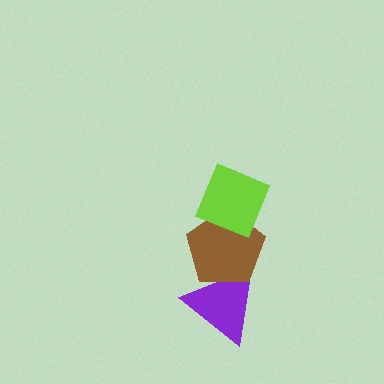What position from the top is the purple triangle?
The purple triangle is 3rd from the top.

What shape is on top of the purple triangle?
The brown pentagon is on top of the purple triangle.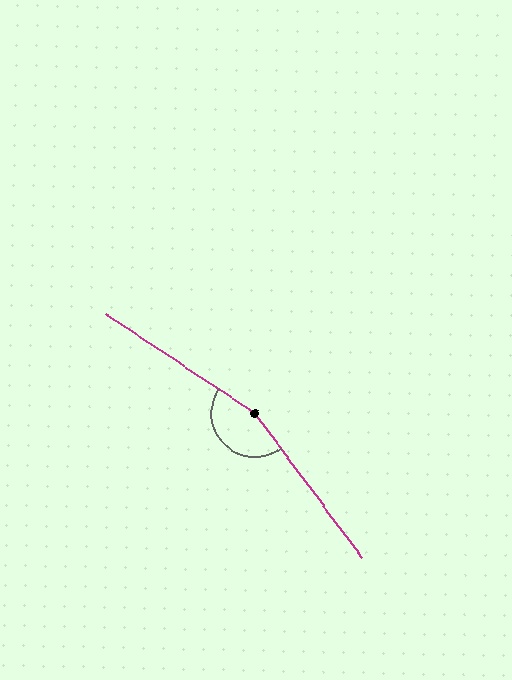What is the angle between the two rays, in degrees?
Approximately 160 degrees.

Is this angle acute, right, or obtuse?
It is obtuse.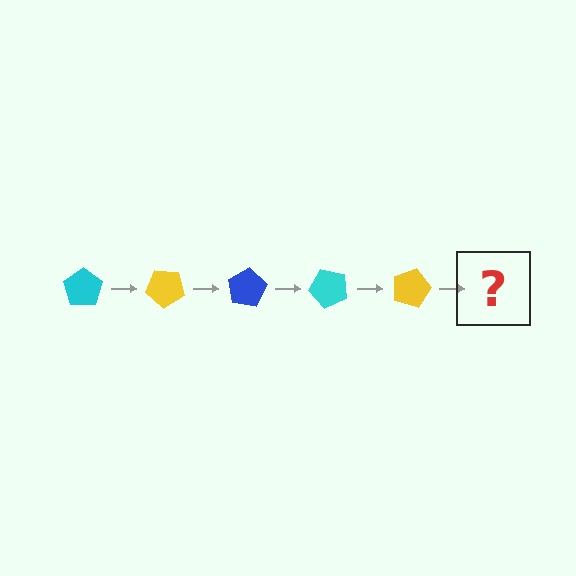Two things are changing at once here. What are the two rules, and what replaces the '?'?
The two rules are that it rotates 40 degrees each step and the color cycles through cyan, yellow, and blue. The '?' should be a blue pentagon, rotated 200 degrees from the start.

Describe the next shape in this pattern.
It should be a blue pentagon, rotated 200 degrees from the start.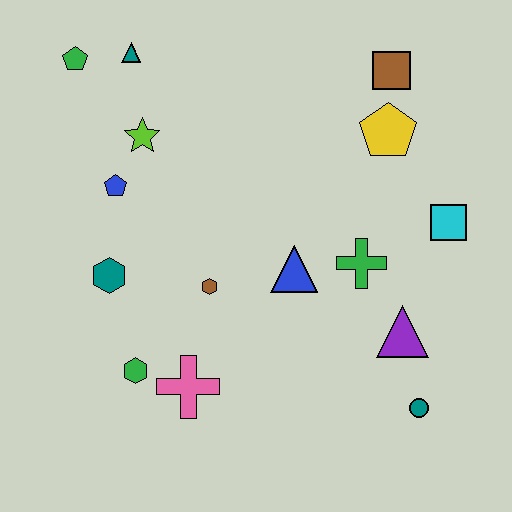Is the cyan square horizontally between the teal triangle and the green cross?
No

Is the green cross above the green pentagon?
No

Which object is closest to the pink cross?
The green hexagon is closest to the pink cross.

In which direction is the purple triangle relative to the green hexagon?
The purple triangle is to the right of the green hexagon.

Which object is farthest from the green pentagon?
The teal circle is farthest from the green pentagon.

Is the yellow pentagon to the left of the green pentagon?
No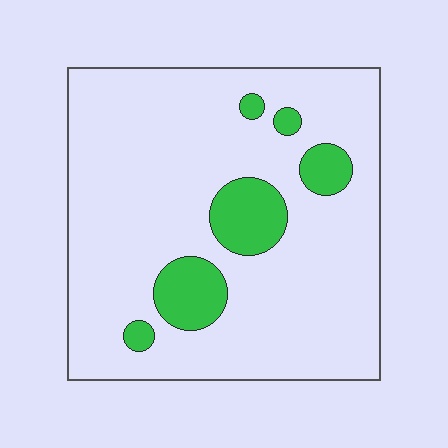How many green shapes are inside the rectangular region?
6.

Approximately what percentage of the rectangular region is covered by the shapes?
Approximately 15%.